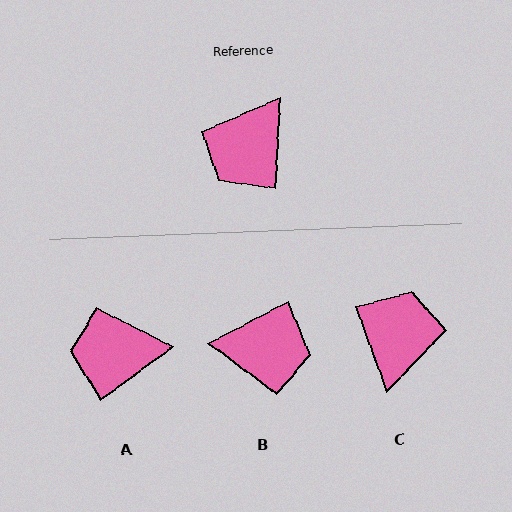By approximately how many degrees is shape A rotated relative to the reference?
Approximately 50 degrees clockwise.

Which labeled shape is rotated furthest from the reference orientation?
C, about 157 degrees away.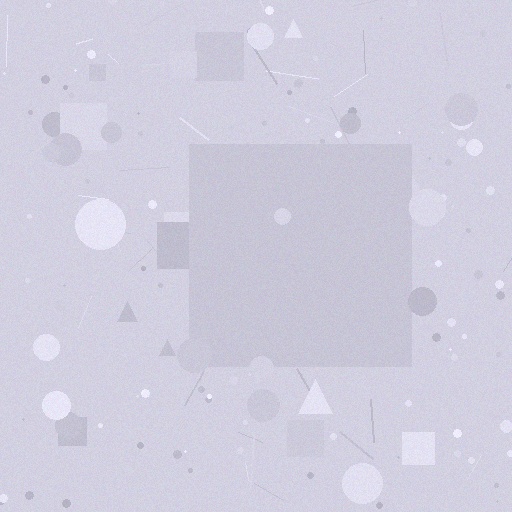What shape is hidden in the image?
A square is hidden in the image.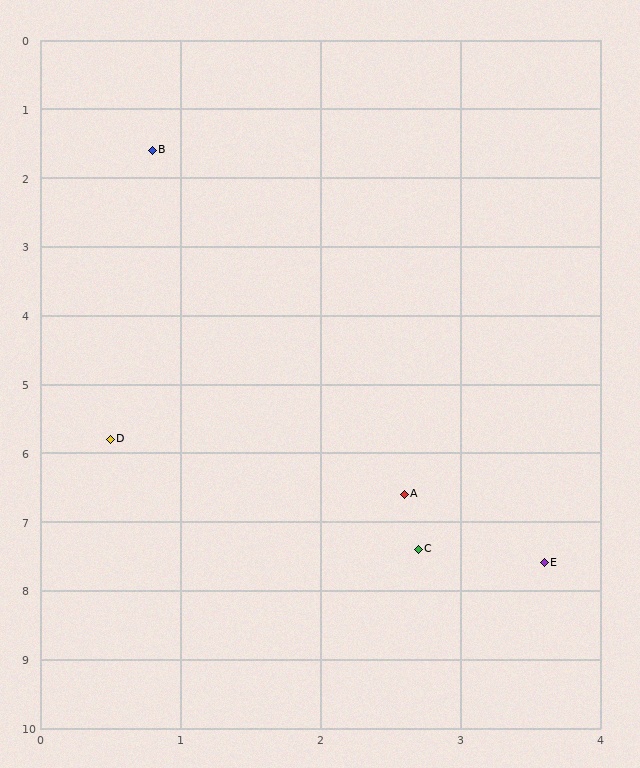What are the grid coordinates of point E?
Point E is at approximately (3.6, 7.6).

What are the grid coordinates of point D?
Point D is at approximately (0.5, 5.8).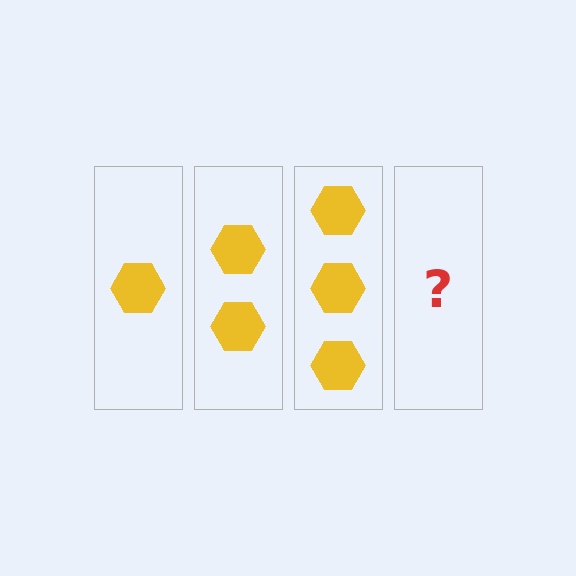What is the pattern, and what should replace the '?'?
The pattern is that each step adds one more hexagon. The '?' should be 4 hexagons.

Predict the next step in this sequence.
The next step is 4 hexagons.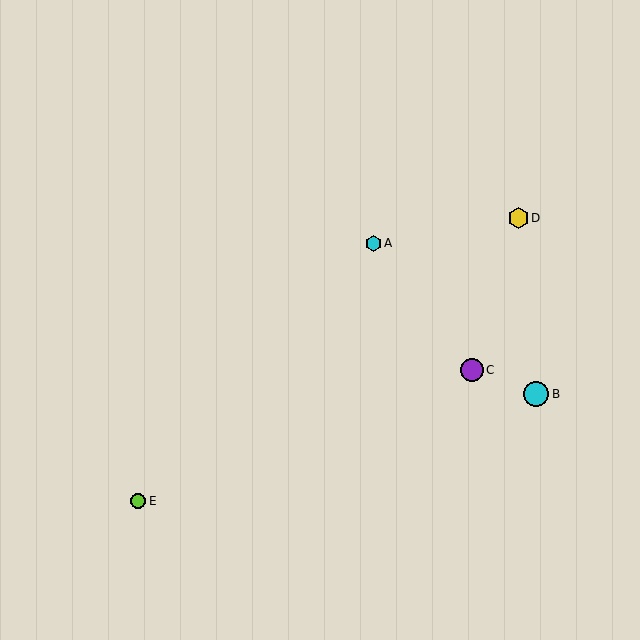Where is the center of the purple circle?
The center of the purple circle is at (472, 370).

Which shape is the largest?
The cyan circle (labeled B) is the largest.